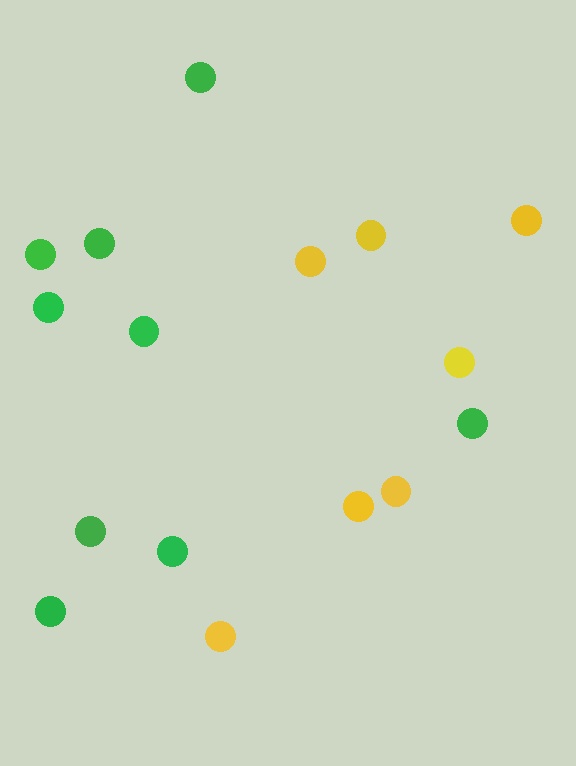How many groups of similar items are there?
There are 2 groups: one group of green circles (9) and one group of yellow circles (7).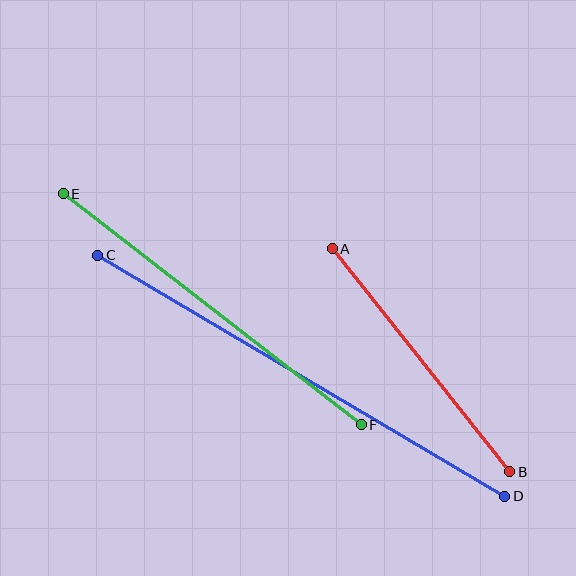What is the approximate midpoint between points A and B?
The midpoint is at approximately (421, 360) pixels.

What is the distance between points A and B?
The distance is approximately 285 pixels.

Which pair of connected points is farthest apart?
Points C and D are farthest apart.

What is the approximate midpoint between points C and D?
The midpoint is at approximately (301, 376) pixels.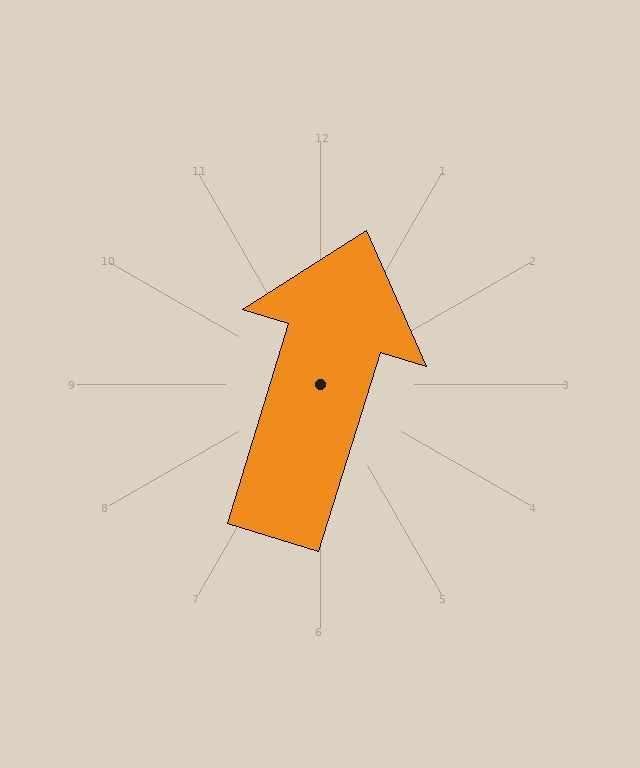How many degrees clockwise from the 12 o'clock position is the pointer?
Approximately 17 degrees.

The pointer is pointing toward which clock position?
Roughly 1 o'clock.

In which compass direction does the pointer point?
North.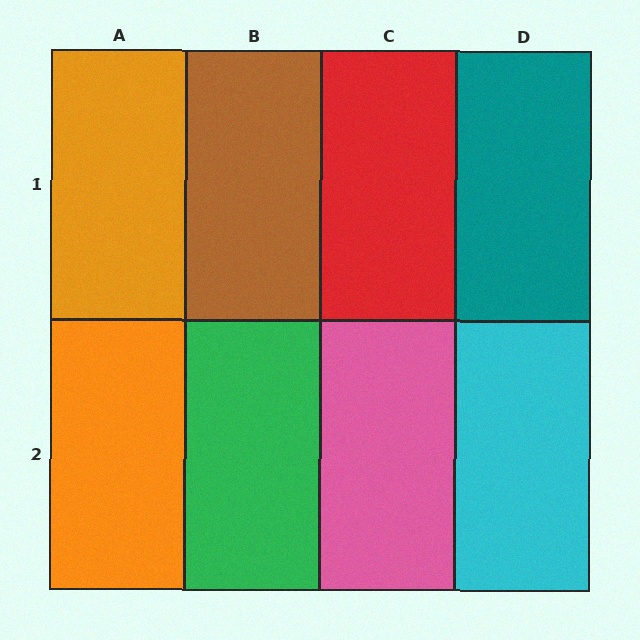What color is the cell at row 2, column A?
Orange.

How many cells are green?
1 cell is green.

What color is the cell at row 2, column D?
Cyan.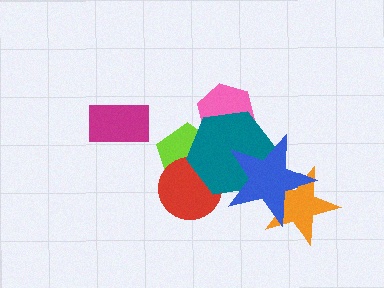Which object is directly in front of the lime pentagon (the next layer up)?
The red circle is directly in front of the lime pentagon.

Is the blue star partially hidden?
No, no other shape covers it.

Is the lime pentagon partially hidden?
Yes, it is partially covered by another shape.